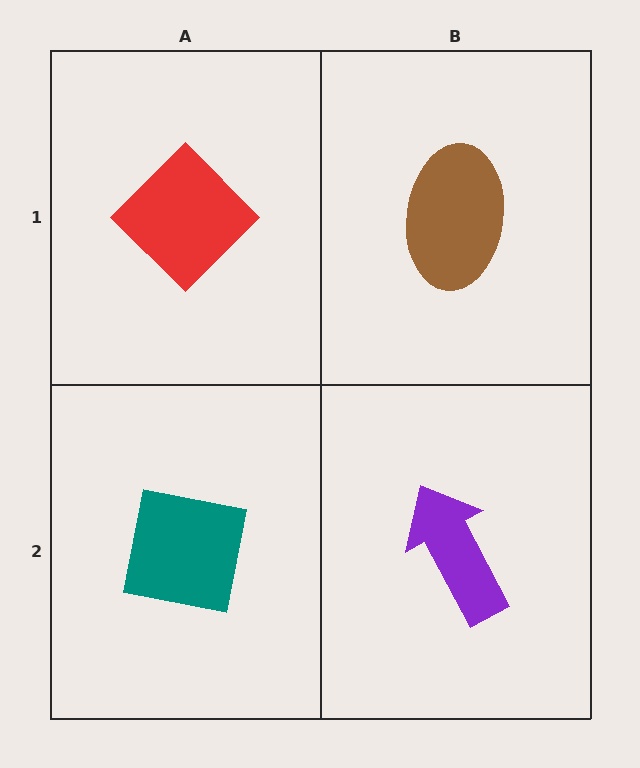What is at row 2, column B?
A purple arrow.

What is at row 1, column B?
A brown ellipse.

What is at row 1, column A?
A red diamond.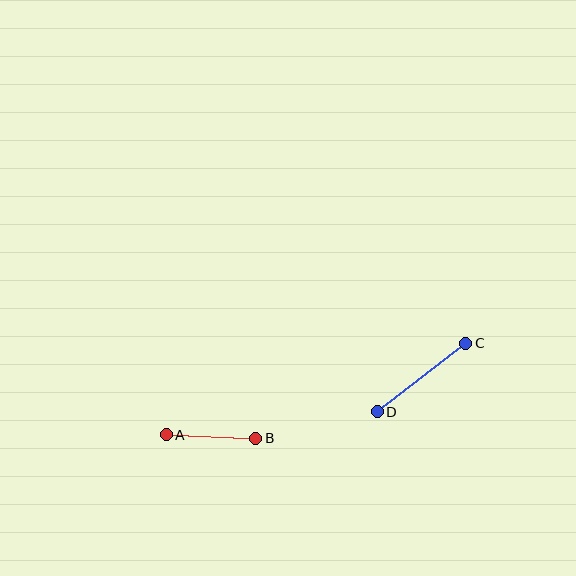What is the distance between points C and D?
The distance is approximately 112 pixels.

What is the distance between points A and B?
The distance is approximately 89 pixels.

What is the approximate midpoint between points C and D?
The midpoint is at approximately (421, 378) pixels.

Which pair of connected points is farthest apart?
Points C and D are farthest apart.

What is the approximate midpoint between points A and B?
The midpoint is at approximately (211, 437) pixels.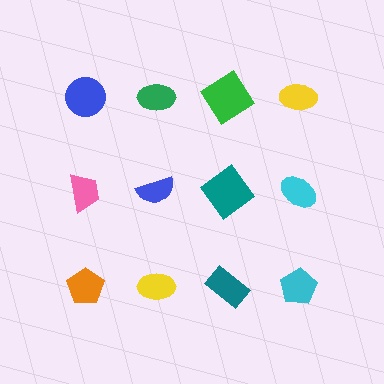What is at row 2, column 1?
A pink trapezoid.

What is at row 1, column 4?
A yellow ellipse.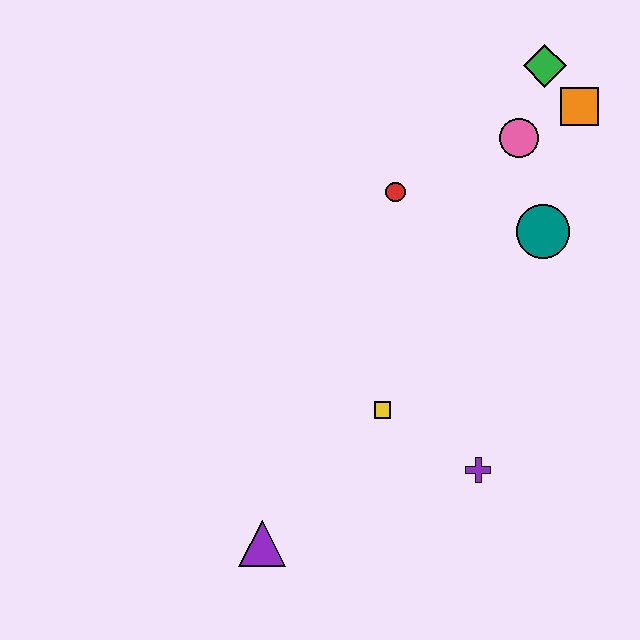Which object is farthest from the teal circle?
The purple triangle is farthest from the teal circle.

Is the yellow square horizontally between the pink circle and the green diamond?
No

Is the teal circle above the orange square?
No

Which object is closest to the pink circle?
The orange square is closest to the pink circle.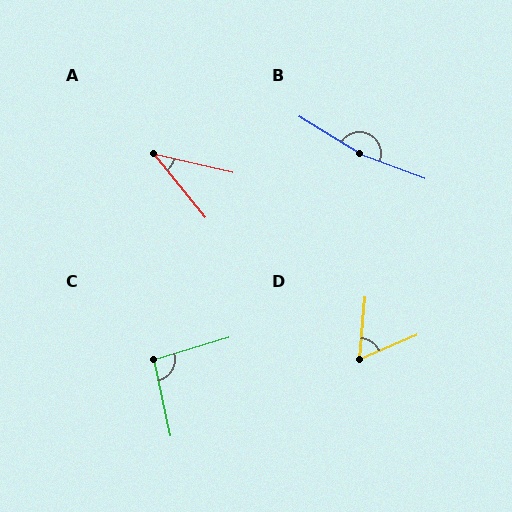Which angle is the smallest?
A, at approximately 38 degrees.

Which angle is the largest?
B, at approximately 169 degrees.